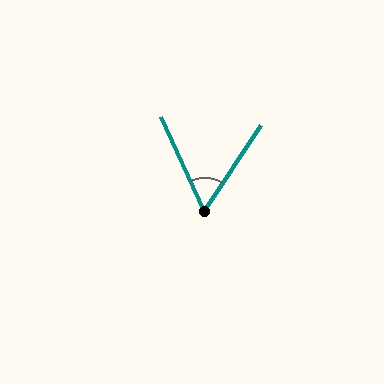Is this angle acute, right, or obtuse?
It is acute.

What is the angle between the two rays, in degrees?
Approximately 58 degrees.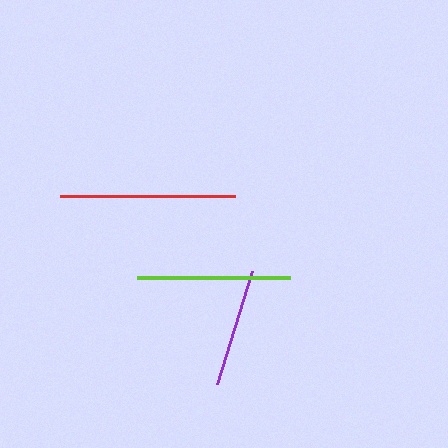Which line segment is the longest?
The red line is the longest at approximately 174 pixels.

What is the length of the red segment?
The red segment is approximately 174 pixels long.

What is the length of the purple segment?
The purple segment is approximately 119 pixels long.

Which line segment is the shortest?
The purple line is the shortest at approximately 119 pixels.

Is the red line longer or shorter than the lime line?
The red line is longer than the lime line.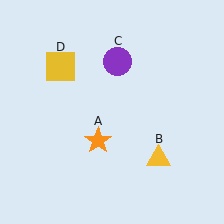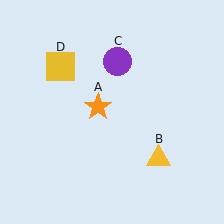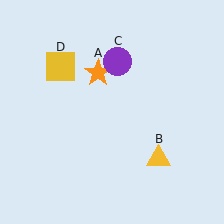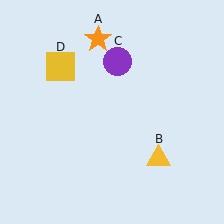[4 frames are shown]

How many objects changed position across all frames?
1 object changed position: orange star (object A).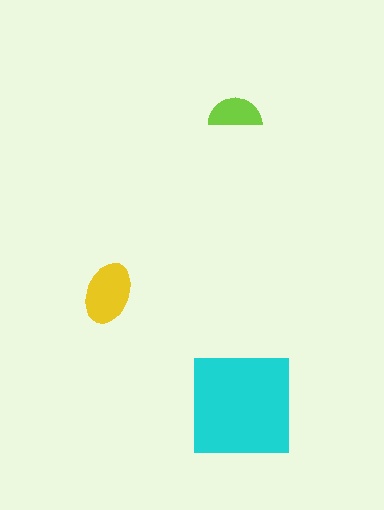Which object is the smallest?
The lime semicircle.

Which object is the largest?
The cyan square.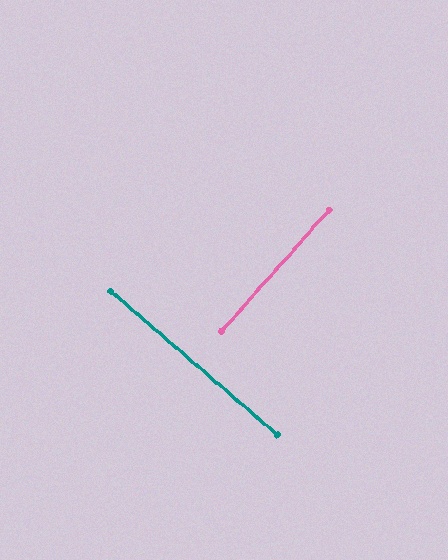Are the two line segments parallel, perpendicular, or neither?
Perpendicular — they meet at approximately 89°.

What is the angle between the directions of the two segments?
Approximately 89 degrees.